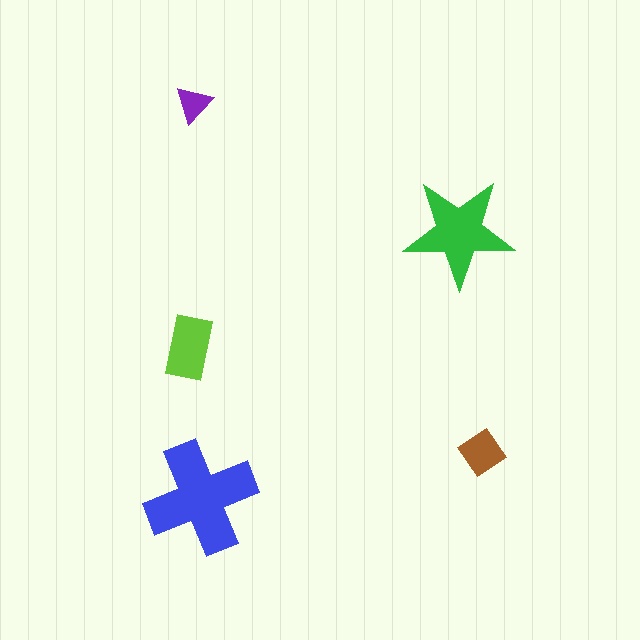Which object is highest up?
The purple triangle is topmost.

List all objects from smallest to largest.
The purple triangle, the brown diamond, the lime rectangle, the green star, the blue cross.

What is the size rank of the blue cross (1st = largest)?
1st.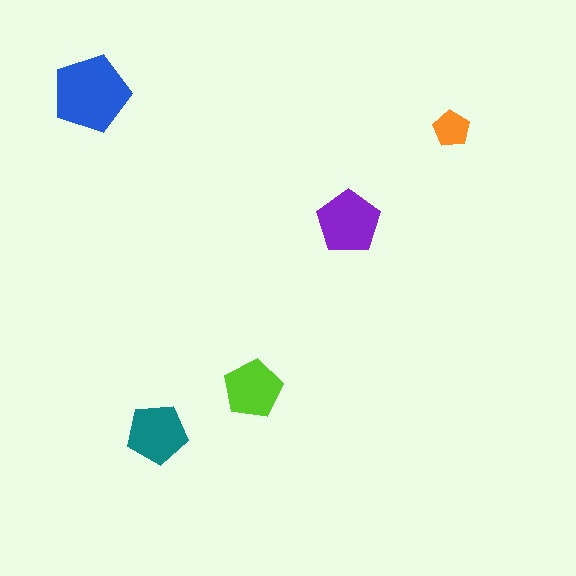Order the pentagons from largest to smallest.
the blue one, the purple one, the teal one, the lime one, the orange one.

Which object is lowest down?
The teal pentagon is bottommost.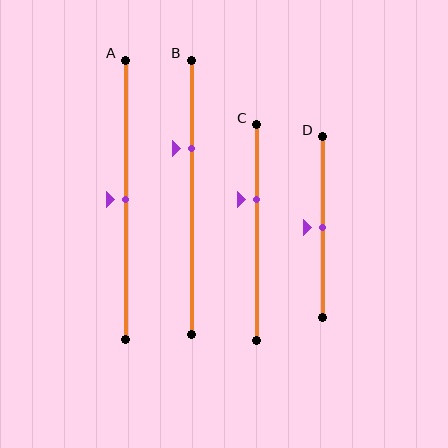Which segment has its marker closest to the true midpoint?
Segment A has its marker closest to the true midpoint.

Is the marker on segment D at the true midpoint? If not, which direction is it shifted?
Yes, the marker on segment D is at the true midpoint.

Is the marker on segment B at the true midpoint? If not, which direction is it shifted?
No, the marker on segment B is shifted upward by about 18% of the segment length.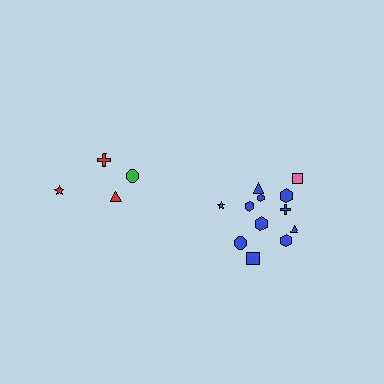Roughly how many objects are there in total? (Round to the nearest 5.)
Roughly 15 objects in total.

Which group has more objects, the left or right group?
The right group.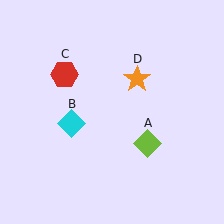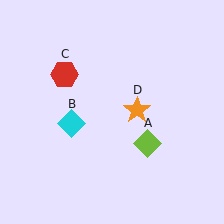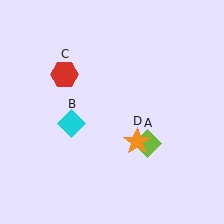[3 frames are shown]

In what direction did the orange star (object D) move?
The orange star (object D) moved down.